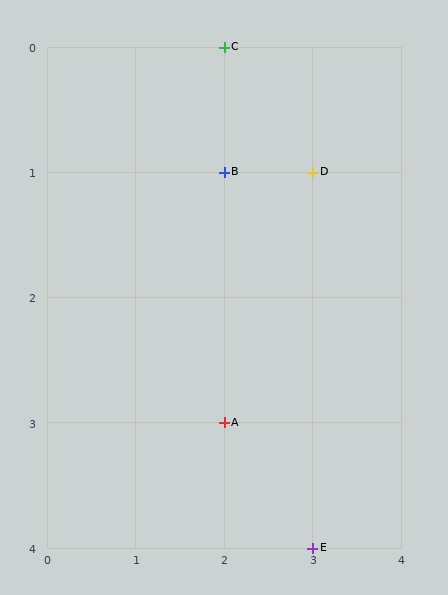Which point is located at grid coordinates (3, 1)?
Point D is at (3, 1).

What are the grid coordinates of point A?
Point A is at grid coordinates (2, 3).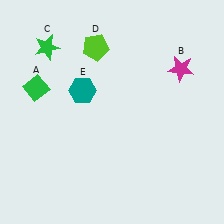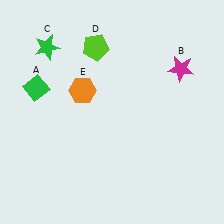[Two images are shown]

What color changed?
The hexagon (E) changed from teal in Image 1 to orange in Image 2.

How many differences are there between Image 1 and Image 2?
There is 1 difference between the two images.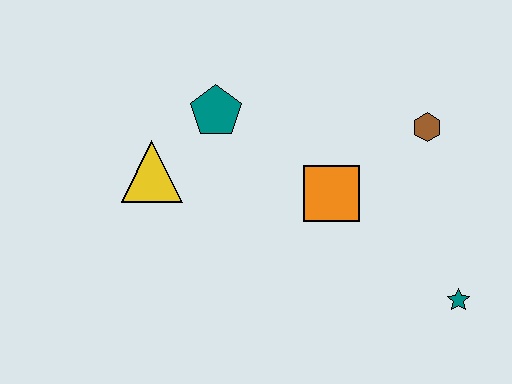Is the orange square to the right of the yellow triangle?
Yes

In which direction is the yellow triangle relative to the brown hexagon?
The yellow triangle is to the left of the brown hexagon.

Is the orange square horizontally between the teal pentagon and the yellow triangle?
No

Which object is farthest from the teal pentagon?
The teal star is farthest from the teal pentagon.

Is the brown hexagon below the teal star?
No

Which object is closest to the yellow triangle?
The teal pentagon is closest to the yellow triangle.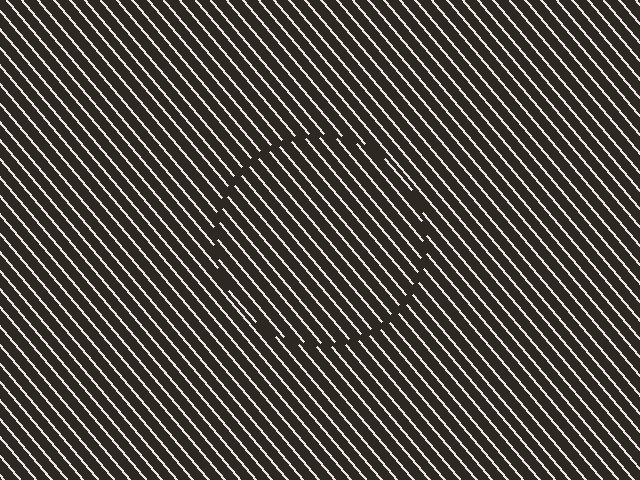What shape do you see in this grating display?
An illusory circle. The interior of the shape contains the same grating, shifted by half a period — the contour is defined by the phase discontinuity where line-ends from the inner and outer gratings abut.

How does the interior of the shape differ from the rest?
The interior of the shape contains the same grating, shifted by half a period — the contour is defined by the phase discontinuity where line-ends from the inner and outer gratings abut.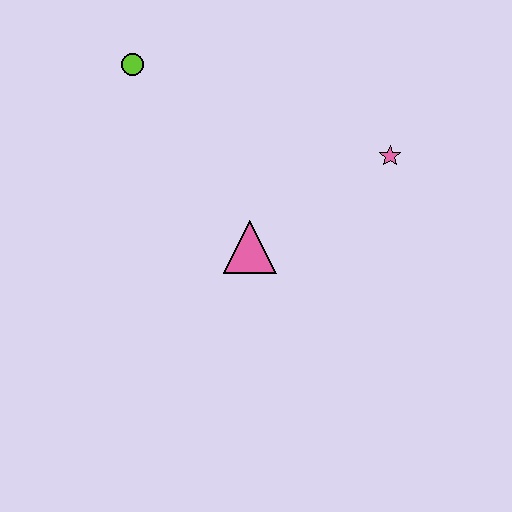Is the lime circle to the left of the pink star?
Yes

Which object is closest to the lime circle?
The pink triangle is closest to the lime circle.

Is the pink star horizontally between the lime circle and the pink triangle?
No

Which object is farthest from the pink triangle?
The lime circle is farthest from the pink triangle.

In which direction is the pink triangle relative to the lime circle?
The pink triangle is below the lime circle.